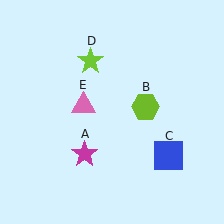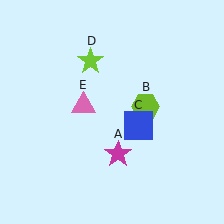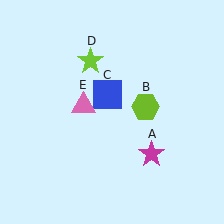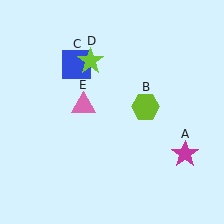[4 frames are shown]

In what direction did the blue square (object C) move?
The blue square (object C) moved up and to the left.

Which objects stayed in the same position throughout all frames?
Lime hexagon (object B) and lime star (object D) and pink triangle (object E) remained stationary.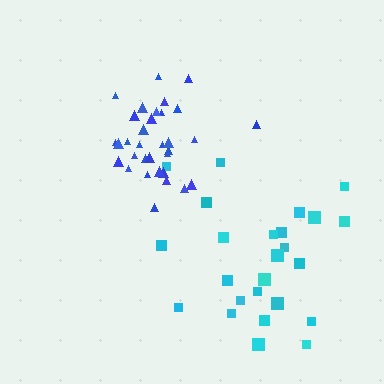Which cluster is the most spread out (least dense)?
Cyan.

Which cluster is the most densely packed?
Blue.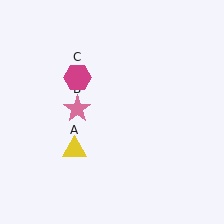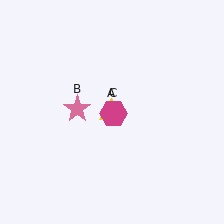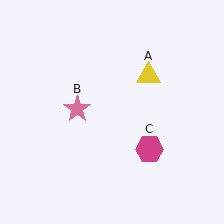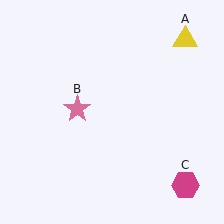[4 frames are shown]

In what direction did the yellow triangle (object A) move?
The yellow triangle (object A) moved up and to the right.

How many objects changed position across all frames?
2 objects changed position: yellow triangle (object A), magenta hexagon (object C).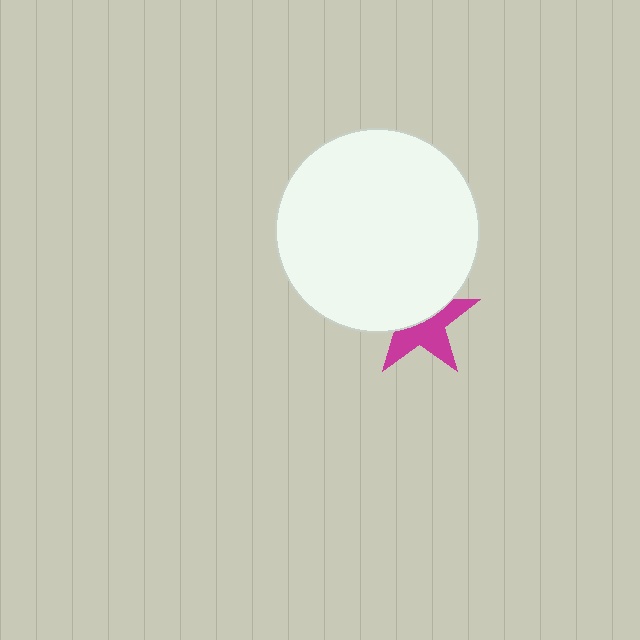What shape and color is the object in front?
The object in front is a white circle.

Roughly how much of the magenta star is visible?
About half of it is visible (roughly 51%).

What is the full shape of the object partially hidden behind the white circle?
The partially hidden object is a magenta star.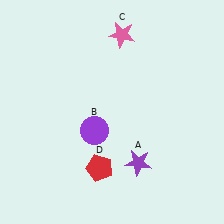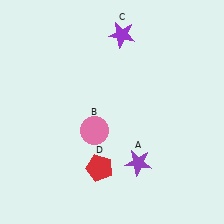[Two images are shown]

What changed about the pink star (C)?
In Image 1, C is pink. In Image 2, it changed to purple.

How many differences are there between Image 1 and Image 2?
There are 2 differences between the two images.